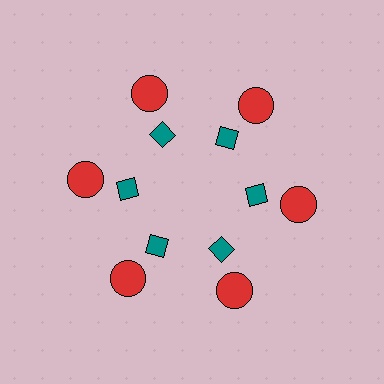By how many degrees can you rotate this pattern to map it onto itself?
The pattern maps onto itself every 60 degrees of rotation.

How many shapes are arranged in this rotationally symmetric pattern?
There are 12 shapes, arranged in 6 groups of 2.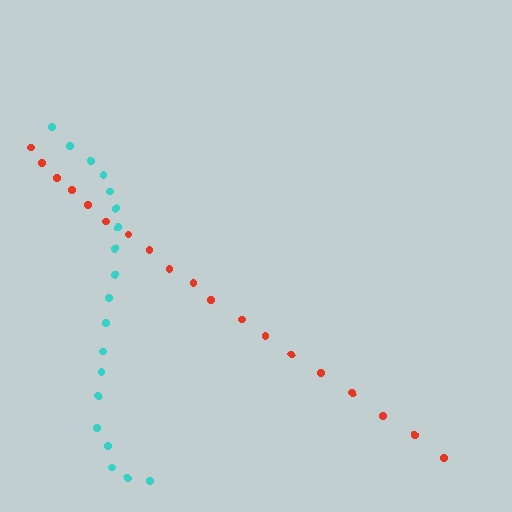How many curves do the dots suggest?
There are 2 distinct paths.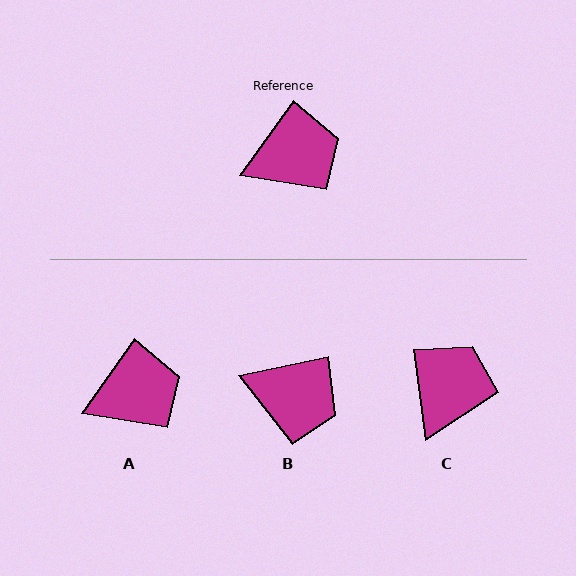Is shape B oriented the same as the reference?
No, it is off by about 43 degrees.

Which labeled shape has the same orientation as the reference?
A.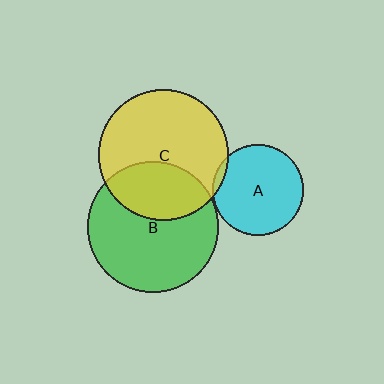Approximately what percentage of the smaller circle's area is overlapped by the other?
Approximately 5%.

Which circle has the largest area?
Circle C (yellow).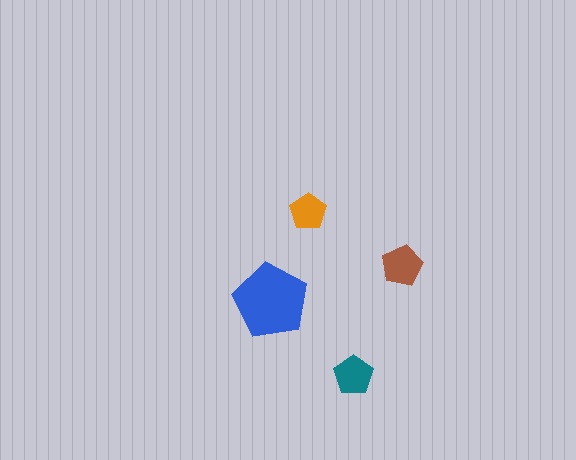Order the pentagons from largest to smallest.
the blue one, the brown one, the teal one, the orange one.